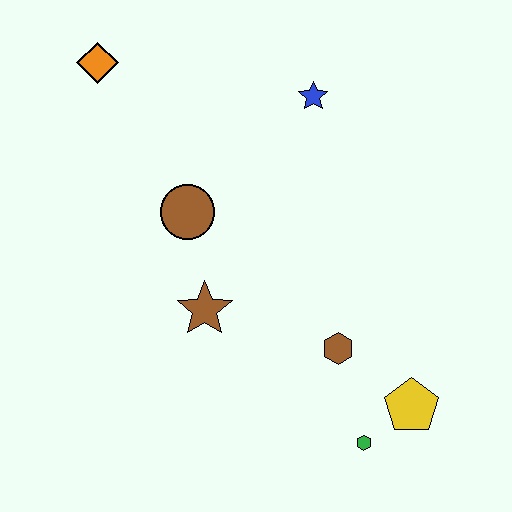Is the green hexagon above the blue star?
No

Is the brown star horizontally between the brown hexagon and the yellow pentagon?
No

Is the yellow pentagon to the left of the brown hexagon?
No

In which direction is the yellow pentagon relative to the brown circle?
The yellow pentagon is to the right of the brown circle.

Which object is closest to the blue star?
The brown circle is closest to the blue star.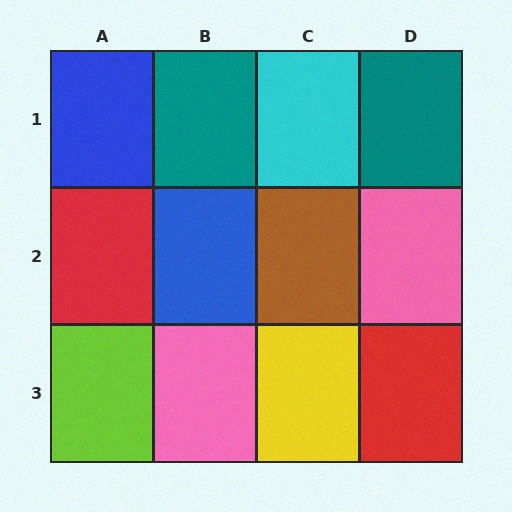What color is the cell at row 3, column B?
Pink.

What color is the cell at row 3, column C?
Yellow.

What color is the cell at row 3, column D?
Red.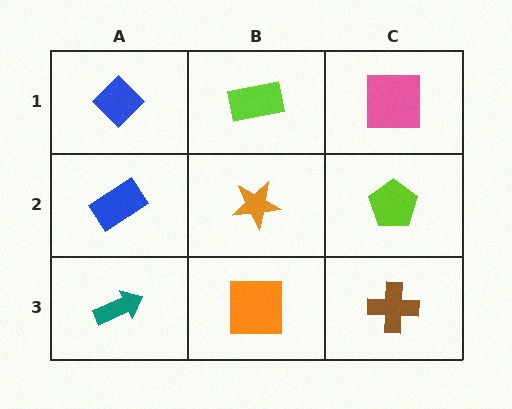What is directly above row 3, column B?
An orange star.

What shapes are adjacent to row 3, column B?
An orange star (row 2, column B), a teal arrow (row 3, column A), a brown cross (row 3, column C).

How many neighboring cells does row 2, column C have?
3.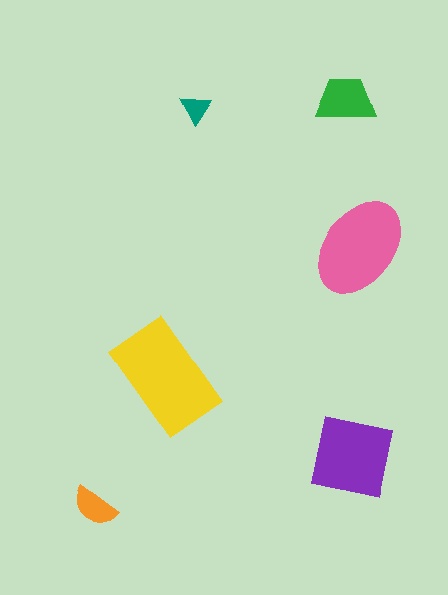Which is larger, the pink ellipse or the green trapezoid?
The pink ellipse.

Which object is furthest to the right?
The pink ellipse is rightmost.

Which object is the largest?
The yellow rectangle.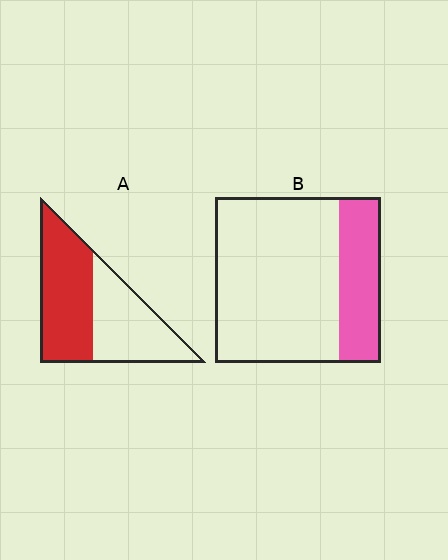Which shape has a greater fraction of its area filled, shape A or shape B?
Shape A.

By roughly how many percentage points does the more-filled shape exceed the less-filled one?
By roughly 30 percentage points (A over B).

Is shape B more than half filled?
No.